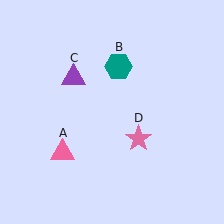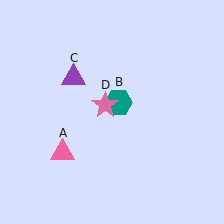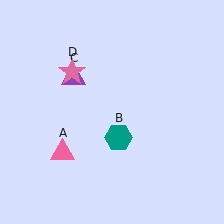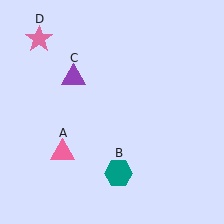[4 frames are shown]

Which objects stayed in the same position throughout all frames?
Pink triangle (object A) and purple triangle (object C) remained stationary.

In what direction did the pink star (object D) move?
The pink star (object D) moved up and to the left.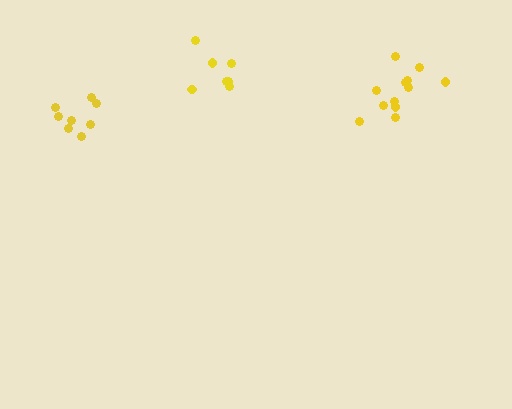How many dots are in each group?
Group 1: 8 dots, Group 2: 12 dots, Group 3: 7 dots (27 total).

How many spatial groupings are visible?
There are 3 spatial groupings.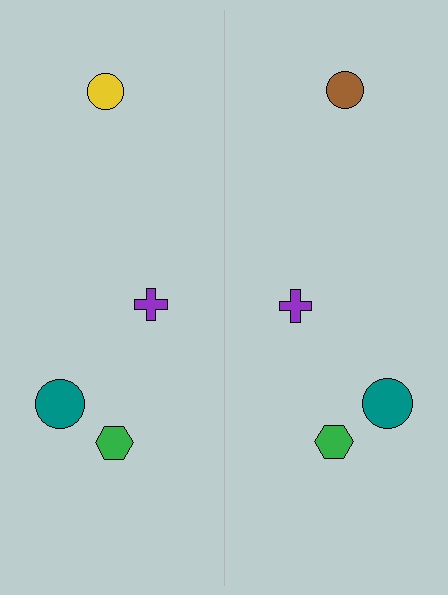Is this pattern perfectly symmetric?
No, the pattern is not perfectly symmetric. The brown circle on the right side breaks the symmetry — its mirror counterpart is yellow.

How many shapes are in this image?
There are 8 shapes in this image.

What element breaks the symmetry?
The brown circle on the right side breaks the symmetry — its mirror counterpart is yellow.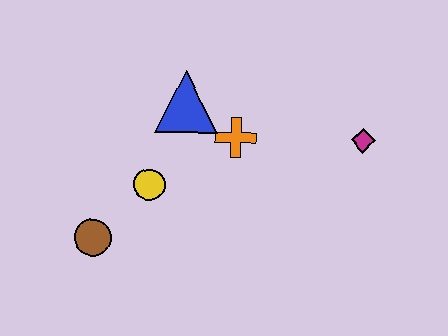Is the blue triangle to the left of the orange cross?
Yes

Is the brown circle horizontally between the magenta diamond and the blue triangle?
No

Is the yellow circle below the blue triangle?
Yes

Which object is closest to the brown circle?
The yellow circle is closest to the brown circle.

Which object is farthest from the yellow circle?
The magenta diamond is farthest from the yellow circle.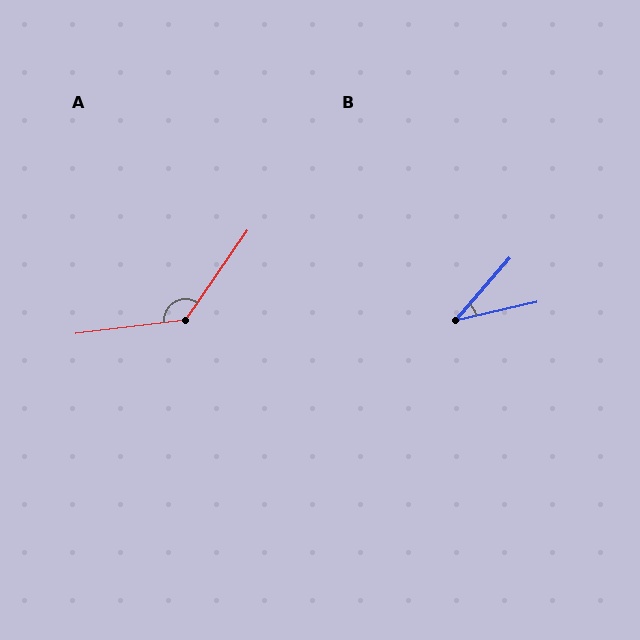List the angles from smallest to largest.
B (36°), A (131°).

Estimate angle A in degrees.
Approximately 131 degrees.